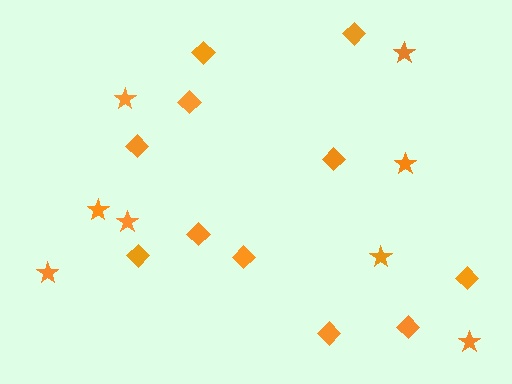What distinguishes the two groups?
There are 2 groups: one group of diamonds (11) and one group of stars (8).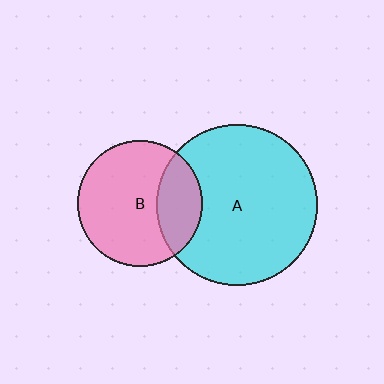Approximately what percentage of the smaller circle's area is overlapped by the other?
Approximately 25%.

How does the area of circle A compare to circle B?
Approximately 1.6 times.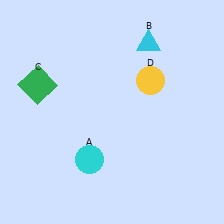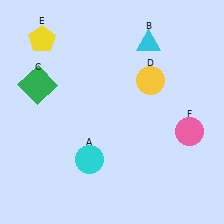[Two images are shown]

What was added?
A yellow pentagon (E), a pink circle (F) were added in Image 2.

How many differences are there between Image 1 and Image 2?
There are 2 differences between the two images.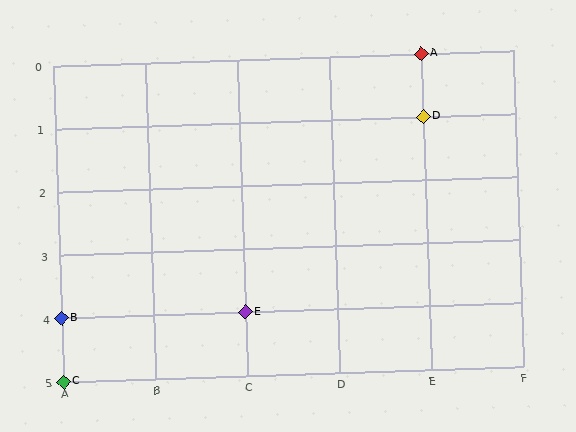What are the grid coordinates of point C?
Point C is at grid coordinates (A, 5).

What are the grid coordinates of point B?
Point B is at grid coordinates (A, 4).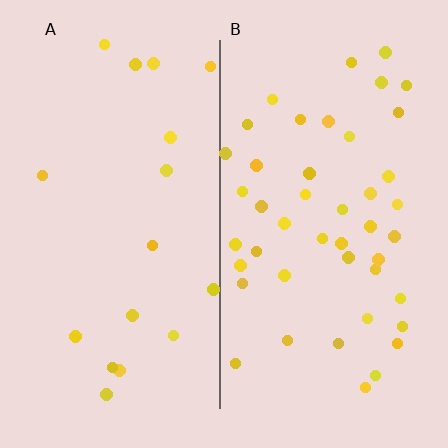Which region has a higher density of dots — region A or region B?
B (the right).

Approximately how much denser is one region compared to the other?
Approximately 2.7× — region B over region A.